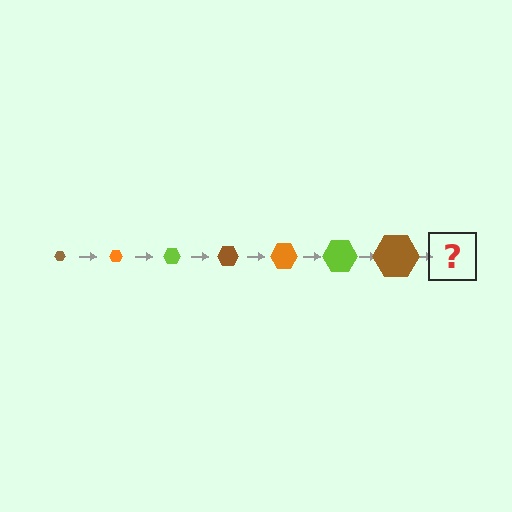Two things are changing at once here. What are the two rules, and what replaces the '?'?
The two rules are that the hexagon grows larger each step and the color cycles through brown, orange, and lime. The '?' should be an orange hexagon, larger than the previous one.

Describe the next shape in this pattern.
It should be an orange hexagon, larger than the previous one.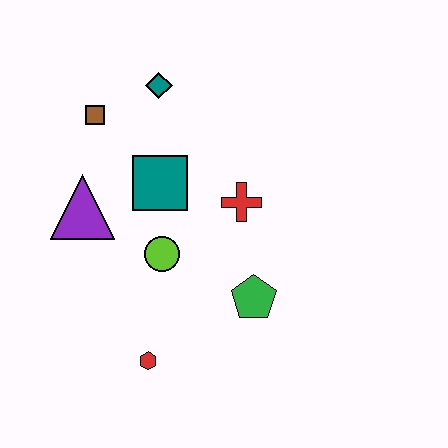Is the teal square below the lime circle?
No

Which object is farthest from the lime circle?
The teal diamond is farthest from the lime circle.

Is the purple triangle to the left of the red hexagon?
Yes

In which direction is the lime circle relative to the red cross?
The lime circle is to the left of the red cross.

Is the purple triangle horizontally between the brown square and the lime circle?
No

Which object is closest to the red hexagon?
The lime circle is closest to the red hexagon.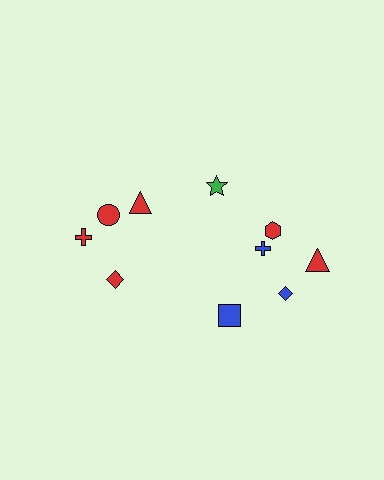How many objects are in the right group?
There are 6 objects.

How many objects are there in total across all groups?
There are 10 objects.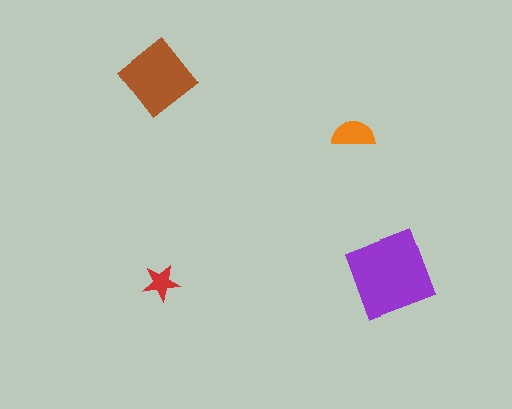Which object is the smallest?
The red star.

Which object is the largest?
The purple square.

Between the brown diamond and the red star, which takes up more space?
The brown diamond.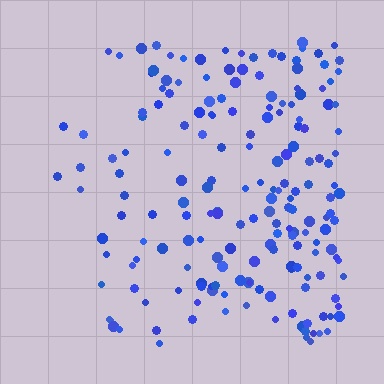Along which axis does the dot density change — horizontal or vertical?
Horizontal.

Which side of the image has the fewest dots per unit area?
The left.